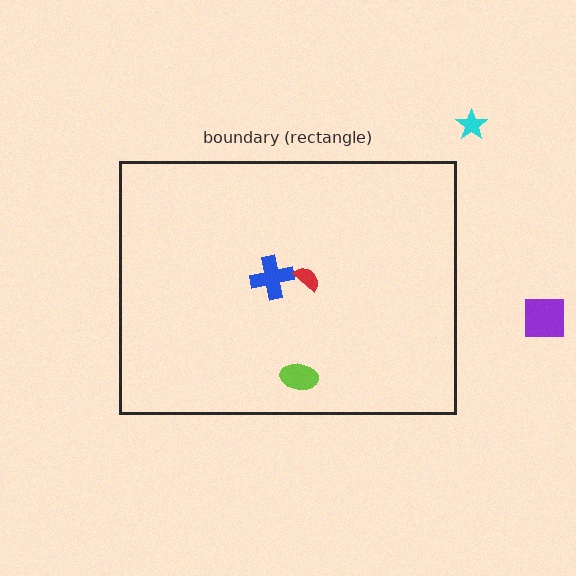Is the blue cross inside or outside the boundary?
Inside.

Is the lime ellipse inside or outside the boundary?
Inside.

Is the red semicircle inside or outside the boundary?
Inside.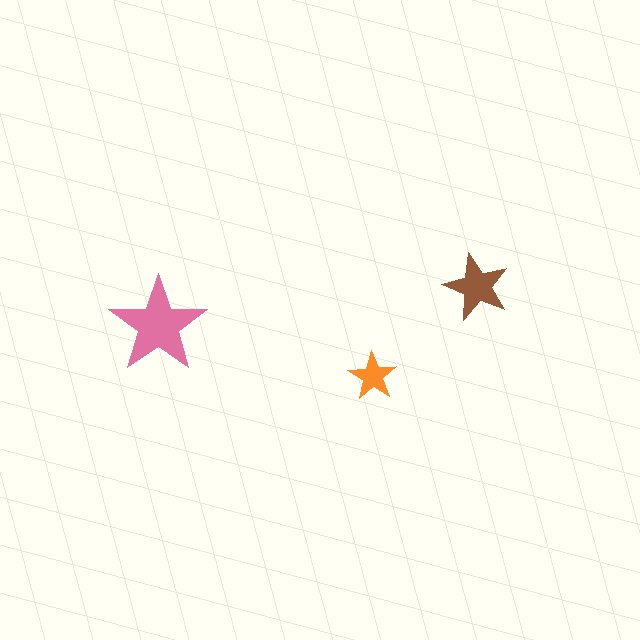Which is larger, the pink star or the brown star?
The pink one.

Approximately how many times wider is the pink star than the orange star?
About 2 times wider.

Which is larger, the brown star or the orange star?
The brown one.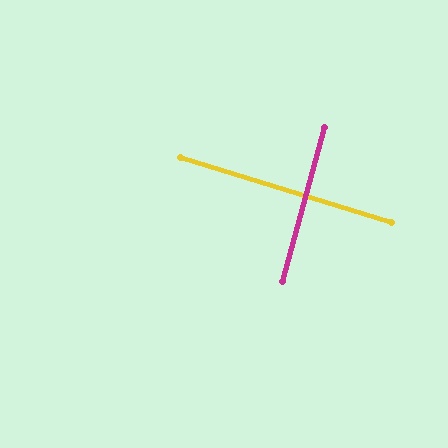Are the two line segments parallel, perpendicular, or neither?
Perpendicular — they meet at approximately 88°.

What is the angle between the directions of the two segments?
Approximately 88 degrees.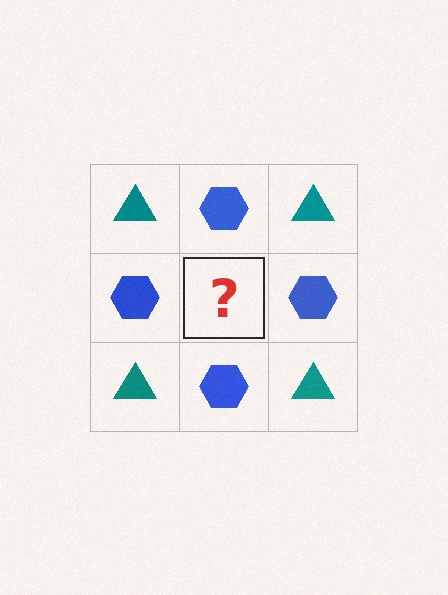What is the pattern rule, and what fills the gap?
The rule is that it alternates teal triangle and blue hexagon in a checkerboard pattern. The gap should be filled with a teal triangle.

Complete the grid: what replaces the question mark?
The question mark should be replaced with a teal triangle.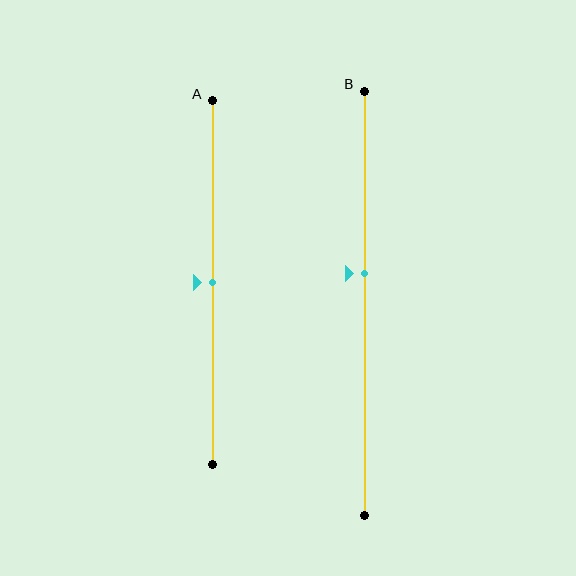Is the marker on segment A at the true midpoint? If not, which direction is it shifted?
Yes, the marker on segment A is at the true midpoint.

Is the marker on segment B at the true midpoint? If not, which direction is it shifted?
No, the marker on segment B is shifted upward by about 7% of the segment length.